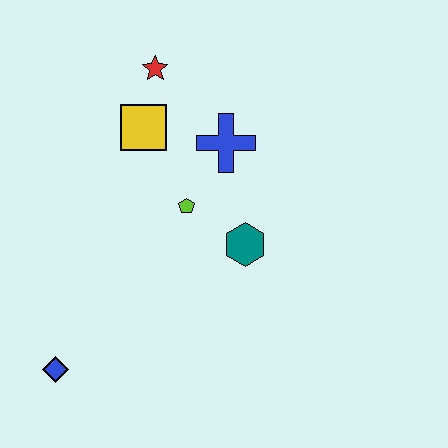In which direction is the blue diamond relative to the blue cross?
The blue diamond is below the blue cross.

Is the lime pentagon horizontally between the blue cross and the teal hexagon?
No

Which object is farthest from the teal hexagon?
The blue diamond is farthest from the teal hexagon.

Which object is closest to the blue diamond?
The lime pentagon is closest to the blue diamond.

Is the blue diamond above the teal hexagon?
No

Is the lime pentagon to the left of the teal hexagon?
Yes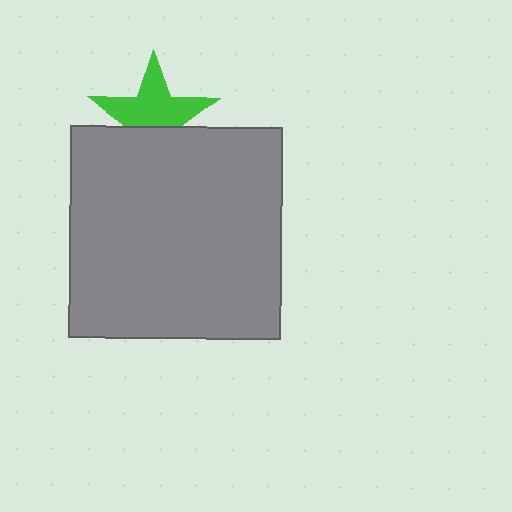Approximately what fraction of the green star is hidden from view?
Roughly 37% of the green star is hidden behind the gray square.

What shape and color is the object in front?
The object in front is a gray square.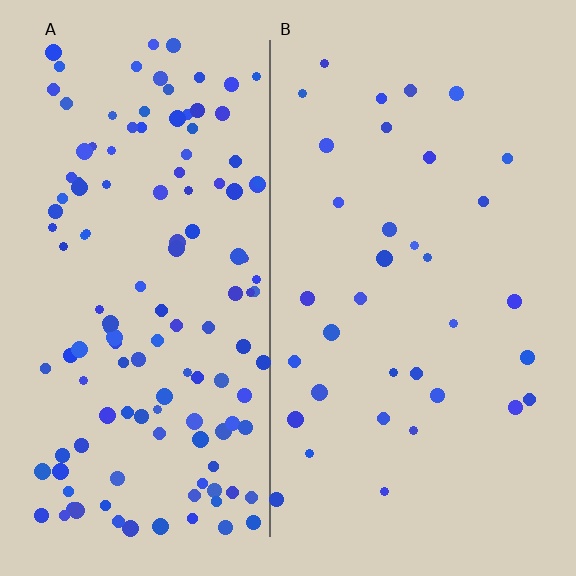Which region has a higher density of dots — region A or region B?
A (the left).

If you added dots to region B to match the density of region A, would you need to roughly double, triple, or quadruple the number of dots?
Approximately quadruple.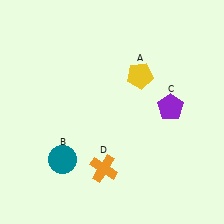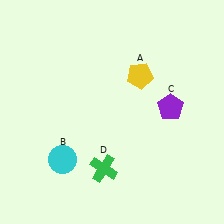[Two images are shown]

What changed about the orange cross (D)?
In Image 1, D is orange. In Image 2, it changed to green.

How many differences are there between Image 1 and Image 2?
There are 2 differences between the two images.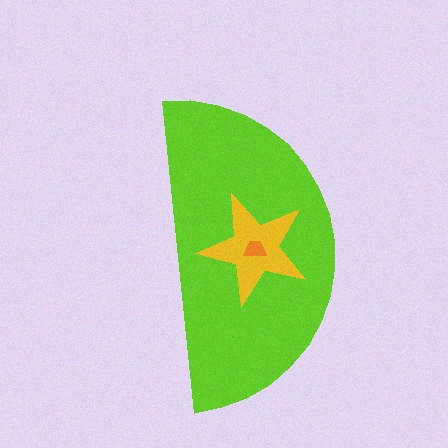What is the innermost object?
The orange trapezoid.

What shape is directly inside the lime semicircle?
The yellow star.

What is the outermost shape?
The lime semicircle.